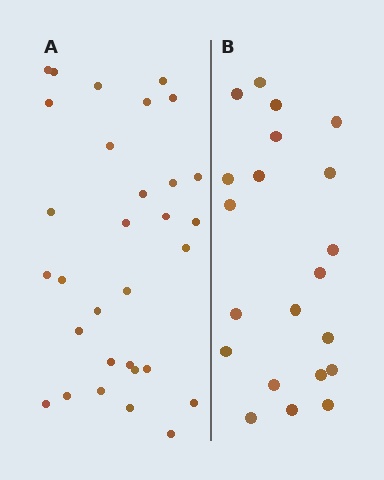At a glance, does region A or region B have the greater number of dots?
Region A (the left region) has more dots.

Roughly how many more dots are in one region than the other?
Region A has roughly 10 or so more dots than region B.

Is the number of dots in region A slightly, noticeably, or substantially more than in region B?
Region A has substantially more. The ratio is roughly 1.5 to 1.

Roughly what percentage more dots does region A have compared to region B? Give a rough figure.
About 50% more.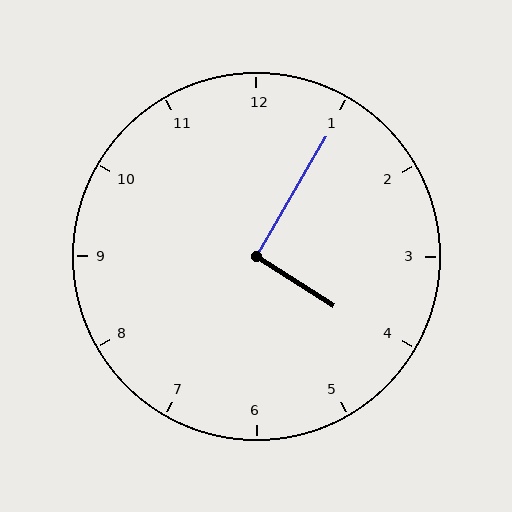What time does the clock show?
4:05.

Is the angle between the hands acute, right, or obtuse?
It is right.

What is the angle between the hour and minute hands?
Approximately 92 degrees.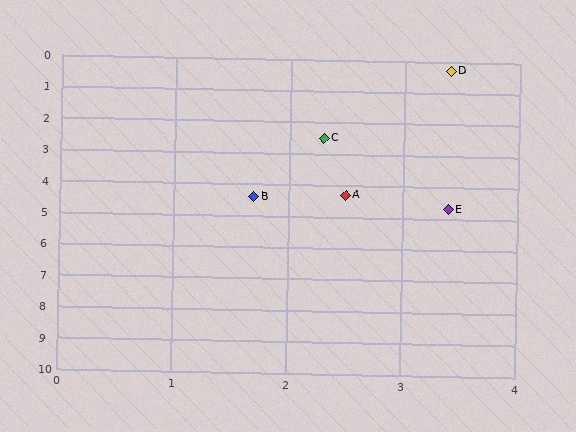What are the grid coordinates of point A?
Point A is at approximately (2.5, 4.3).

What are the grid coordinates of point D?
Point D is at approximately (3.4, 0.3).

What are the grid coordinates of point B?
Point B is at approximately (1.7, 4.4).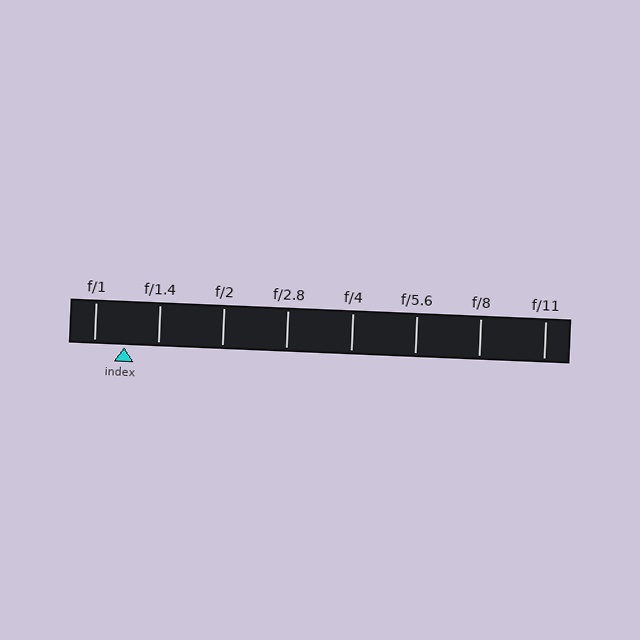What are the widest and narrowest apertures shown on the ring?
The widest aperture shown is f/1 and the narrowest is f/11.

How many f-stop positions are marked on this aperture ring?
There are 8 f-stop positions marked.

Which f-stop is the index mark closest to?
The index mark is closest to f/1.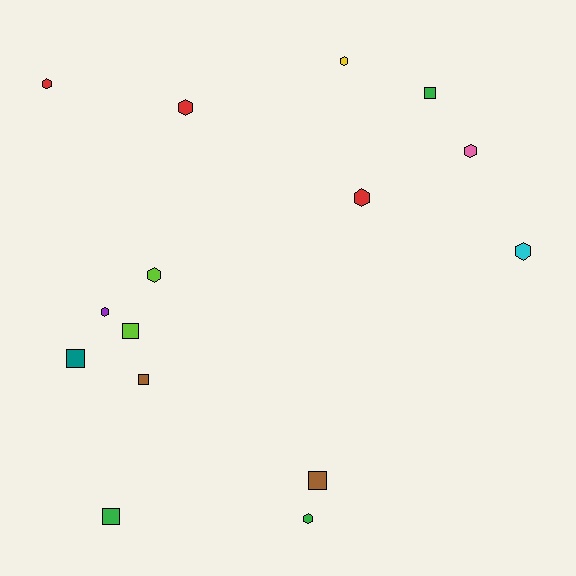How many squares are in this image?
There are 6 squares.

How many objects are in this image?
There are 15 objects.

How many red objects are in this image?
There are 3 red objects.